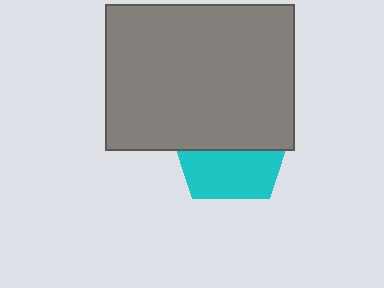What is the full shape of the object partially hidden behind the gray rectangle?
The partially hidden object is a cyan pentagon.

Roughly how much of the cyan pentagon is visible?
A small part of it is visible (roughly 43%).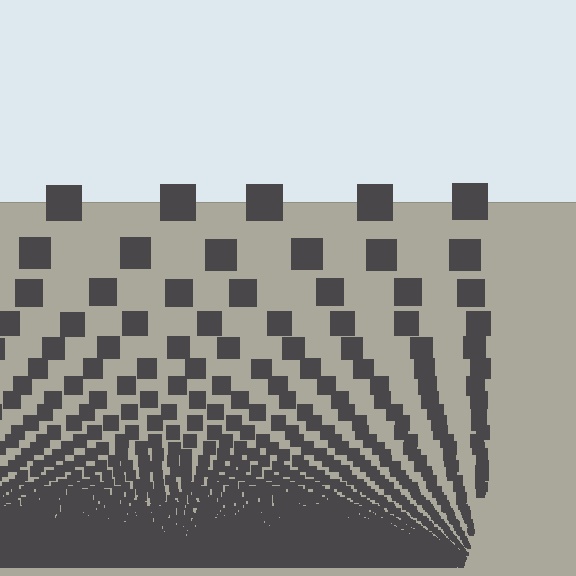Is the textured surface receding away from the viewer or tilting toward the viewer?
The surface appears to tilt toward the viewer. Texture elements get larger and sparser toward the top.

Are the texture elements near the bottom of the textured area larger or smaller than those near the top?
Smaller. The gradient is inverted — elements near the bottom are smaller and denser.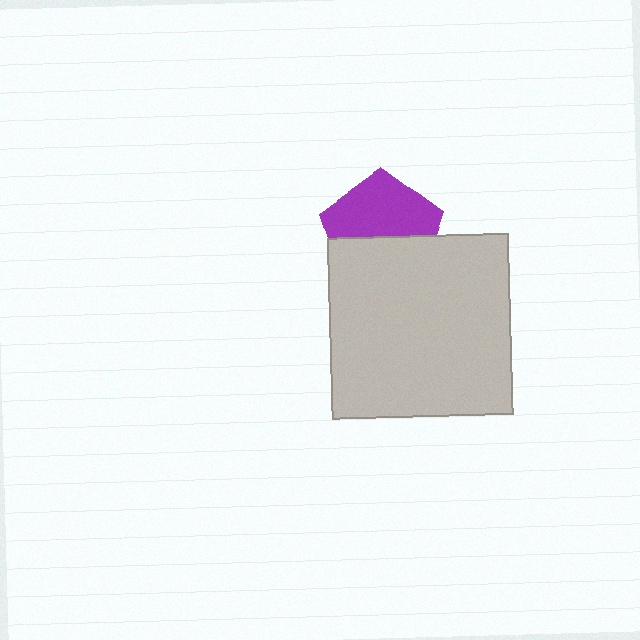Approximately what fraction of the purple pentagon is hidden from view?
Roughly 46% of the purple pentagon is hidden behind the light gray square.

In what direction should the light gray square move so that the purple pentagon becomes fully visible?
The light gray square should move down. That is the shortest direction to clear the overlap and leave the purple pentagon fully visible.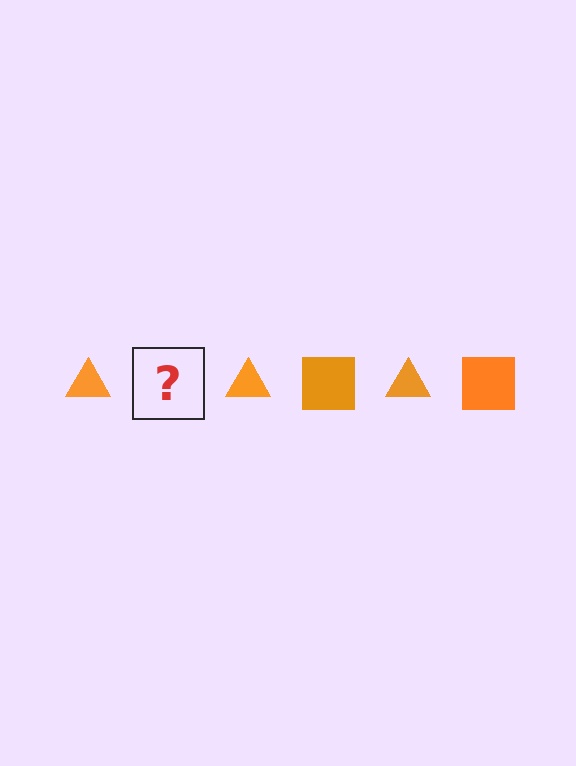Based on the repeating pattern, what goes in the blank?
The blank should be an orange square.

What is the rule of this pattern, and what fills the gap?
The rule is that the pattern cycles through triangle, square shapes in orange. The gap should be filled with an orange square.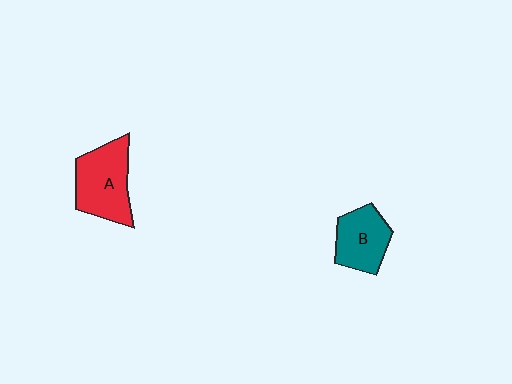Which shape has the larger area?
Shape A (red).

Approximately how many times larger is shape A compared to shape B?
Approximately 1.3 times.